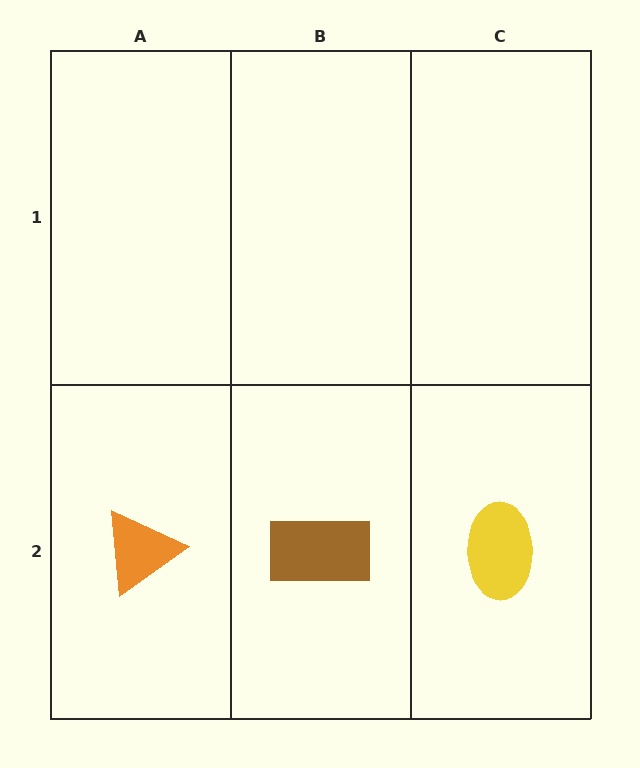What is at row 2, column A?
An orange triangle.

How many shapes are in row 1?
0 shapes.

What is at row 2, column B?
A brown rectangle.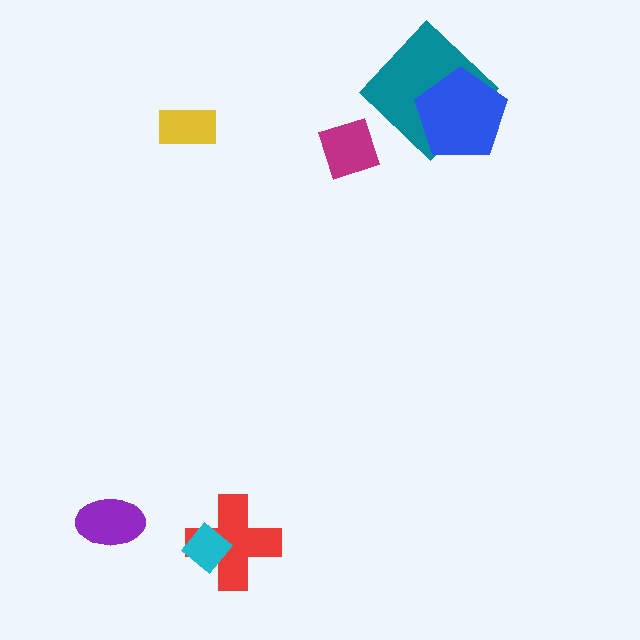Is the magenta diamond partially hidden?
No, no other shape covers it.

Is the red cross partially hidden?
Yes, it is partially covered by another shape.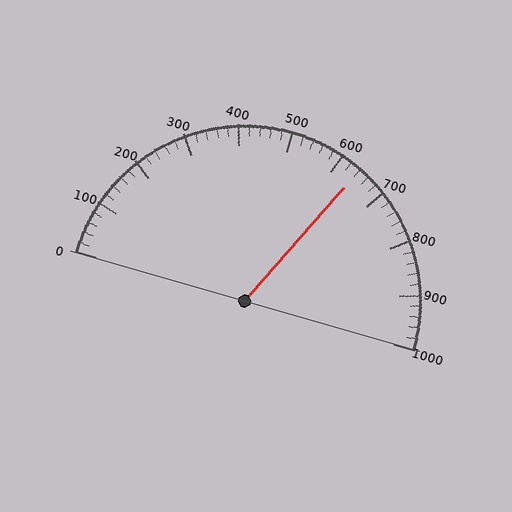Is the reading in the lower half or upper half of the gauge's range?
The reading is in the upper half of the range (0 to 1000).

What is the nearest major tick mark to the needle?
The nearest major tick mark is 600.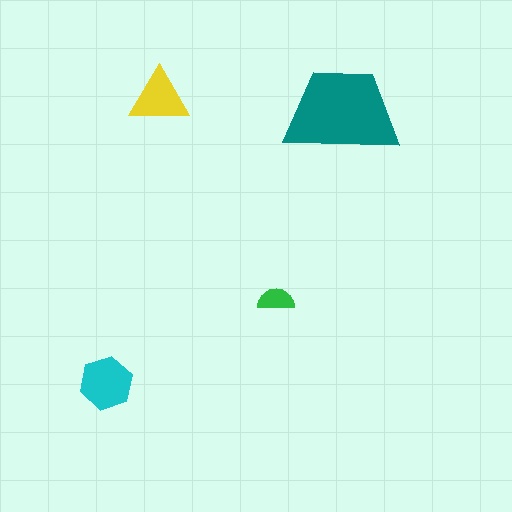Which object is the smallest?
The green semicircle.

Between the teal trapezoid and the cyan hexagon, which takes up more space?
The teal trapezoid.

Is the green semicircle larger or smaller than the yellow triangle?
Smaller.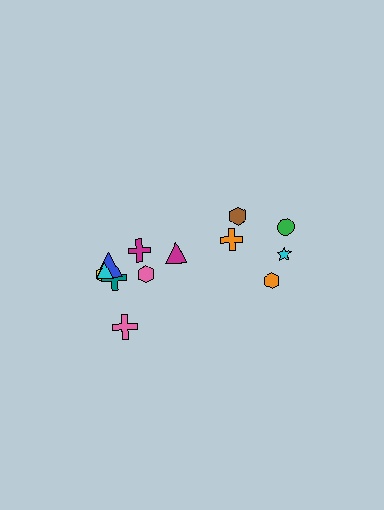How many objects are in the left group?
There are 8 objects.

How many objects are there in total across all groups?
There are 13 objects.